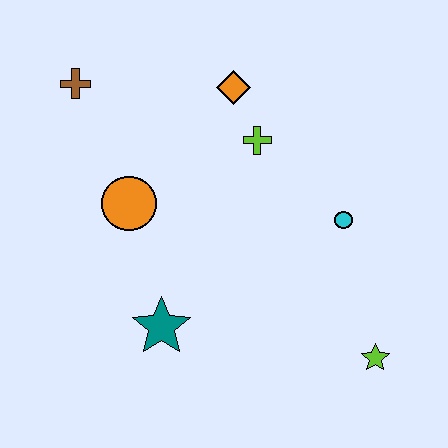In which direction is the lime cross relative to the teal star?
The lime cross is above the teal star.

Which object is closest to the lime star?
The cyan circle is closest to the lime star.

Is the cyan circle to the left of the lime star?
Yes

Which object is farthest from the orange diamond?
The lime star is farthest from the orange diamond.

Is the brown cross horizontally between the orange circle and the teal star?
No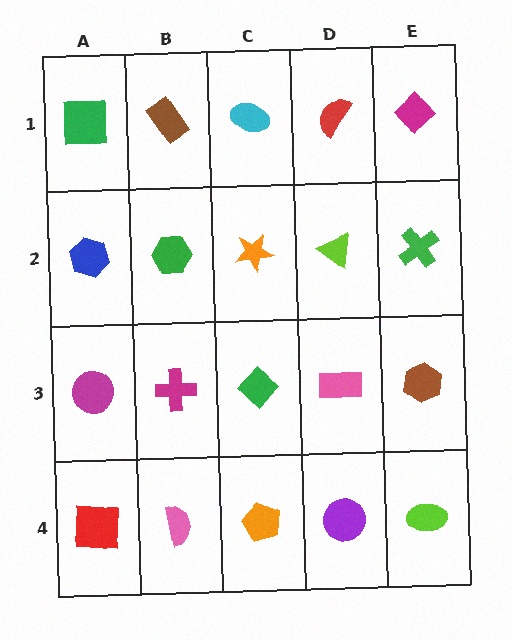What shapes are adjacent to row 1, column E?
A green cross (row 2, column E), a red semicircle (row 1, column D).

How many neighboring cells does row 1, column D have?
3.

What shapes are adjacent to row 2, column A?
A green square (row 1, column A), a magenta circle (row 3, column A), a green hexagon (row 2, column B).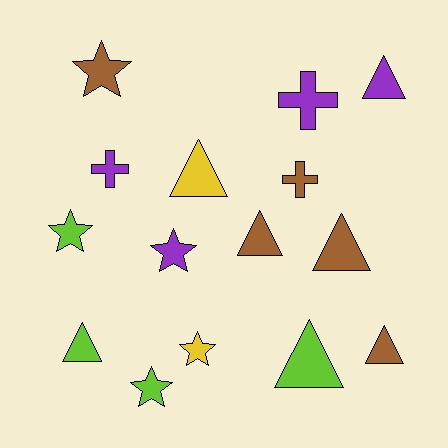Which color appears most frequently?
Brown, with 5 objects.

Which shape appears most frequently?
Triangle, with 7 objects.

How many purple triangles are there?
There is 1 purple triangle.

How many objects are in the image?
There are 15 objects.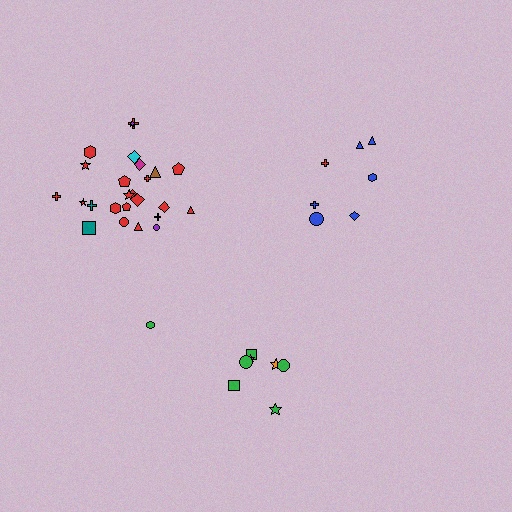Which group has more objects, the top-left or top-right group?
The top-left group.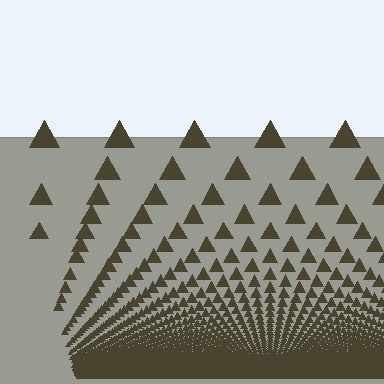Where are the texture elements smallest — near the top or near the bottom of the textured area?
Near the bottom.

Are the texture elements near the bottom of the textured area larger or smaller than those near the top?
Smaller. The gradient is inverted — elements near the bottom are smaller and denser.